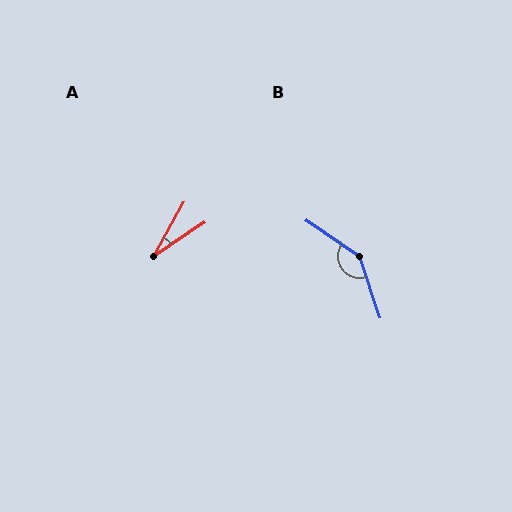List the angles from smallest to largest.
A (26°), B (142°).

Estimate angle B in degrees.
Approximately 142 degrees.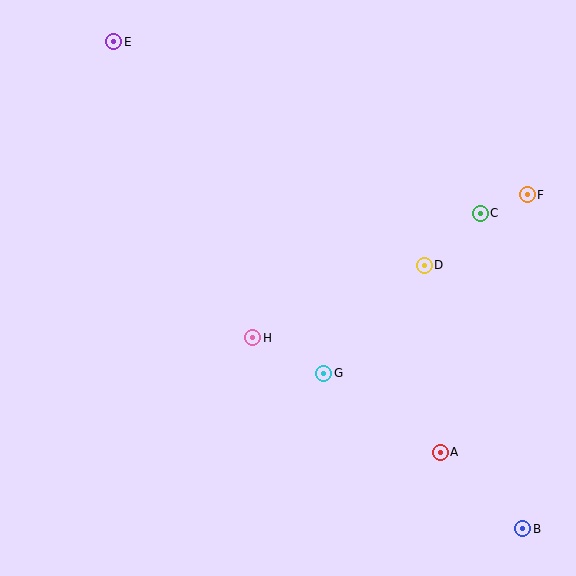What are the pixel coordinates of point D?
Point D is at (424, 265).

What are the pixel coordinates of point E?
Point E is at (114, 42).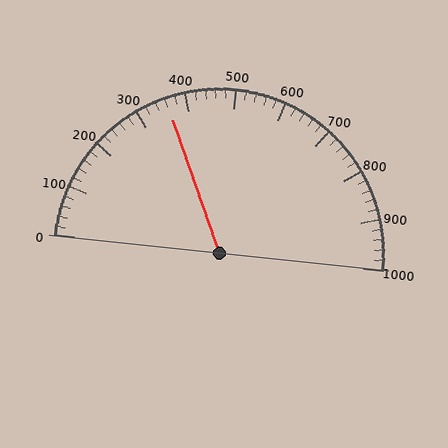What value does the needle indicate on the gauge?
The needle indicates approximately 360.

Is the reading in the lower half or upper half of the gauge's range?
The reading is in the lower half of the range (0 to 1000).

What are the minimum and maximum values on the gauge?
The gauge ranges from 0 to 1000.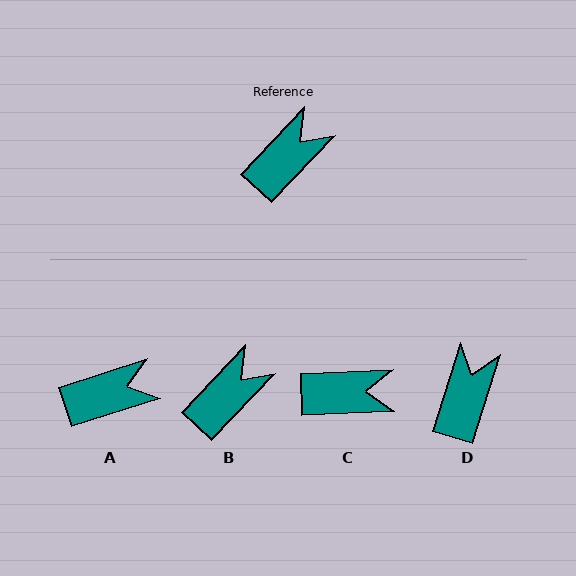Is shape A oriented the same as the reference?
No, it is off by about 29 degrees.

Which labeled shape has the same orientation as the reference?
B.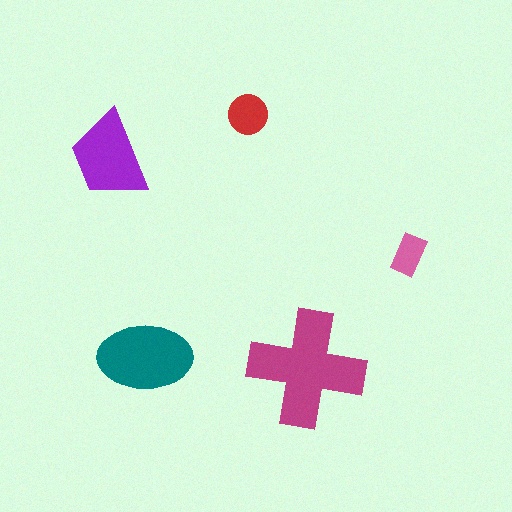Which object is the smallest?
The pink rectangle.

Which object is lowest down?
The magenta cross is bottommost.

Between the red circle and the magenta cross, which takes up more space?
The magenta cross.